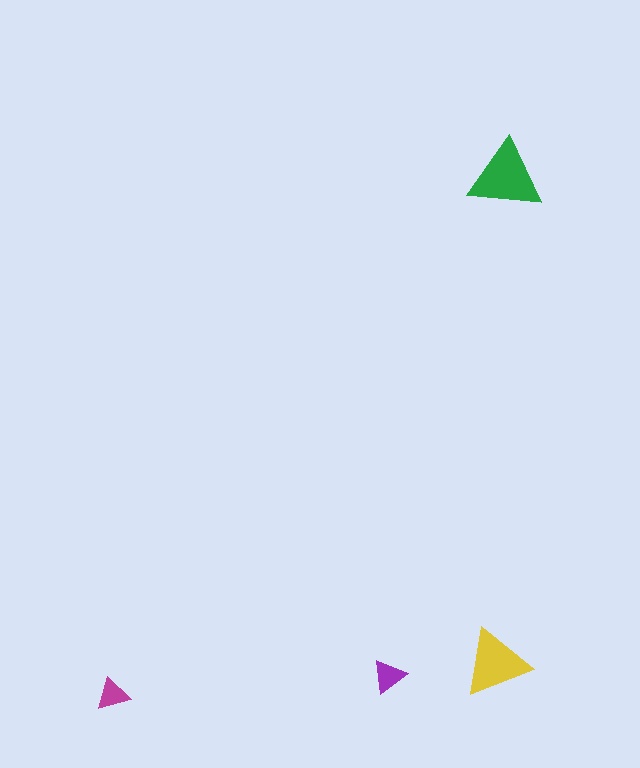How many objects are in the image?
There are 4 objects in the image.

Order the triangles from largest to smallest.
the green one, the yellow one, the purple one, the magenta one.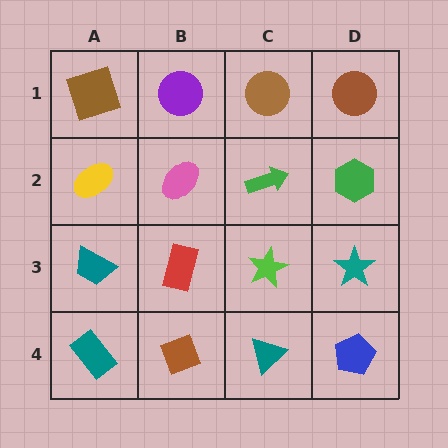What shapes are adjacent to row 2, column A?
A brown square (row 1, column A), a teal trapezoid (row 3, column A), a pink ellipse (row 2, column B).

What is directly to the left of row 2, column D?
A green arrow.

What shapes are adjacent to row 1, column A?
A yellow ellipse (row 2, column A), a purple circle (row 1, column B).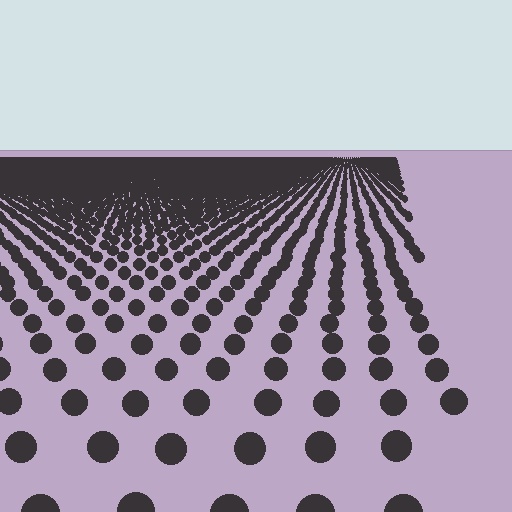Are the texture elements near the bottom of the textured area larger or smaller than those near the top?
Larger. Near the bottom, elements are closer to the viewer and appear at a bigger on-screen size.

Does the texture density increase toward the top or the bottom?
Density increases toward the top.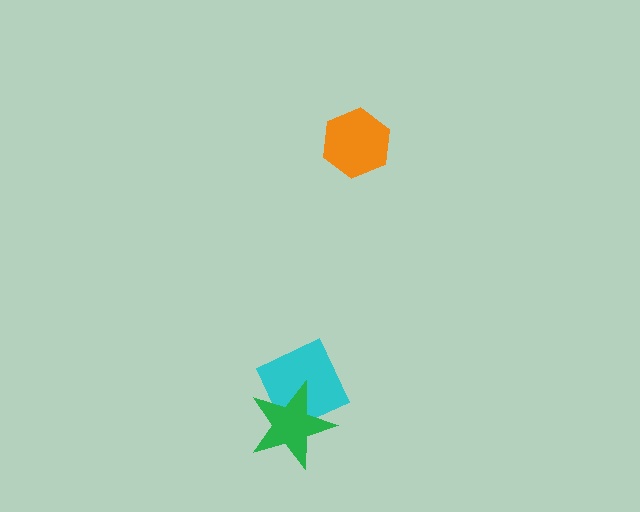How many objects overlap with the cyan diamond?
1 object overlaps with the cyan diamond.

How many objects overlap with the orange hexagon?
0 objects overlap with the orange hexagon.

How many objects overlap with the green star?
1 object overlaps with the green star.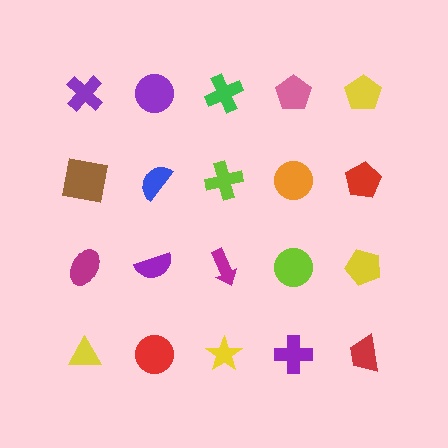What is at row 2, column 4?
An orange circle.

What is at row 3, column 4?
A lime circle.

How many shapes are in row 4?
5 shapes.